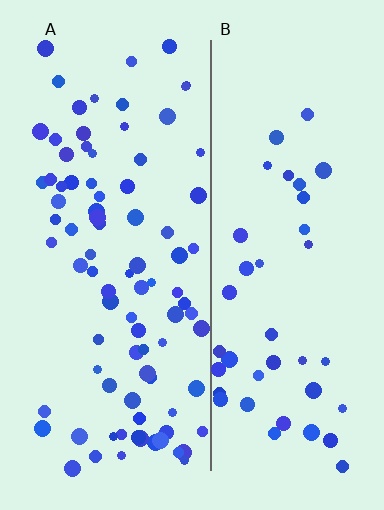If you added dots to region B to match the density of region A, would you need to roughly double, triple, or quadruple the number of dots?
Approximately double.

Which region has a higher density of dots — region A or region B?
A (the left).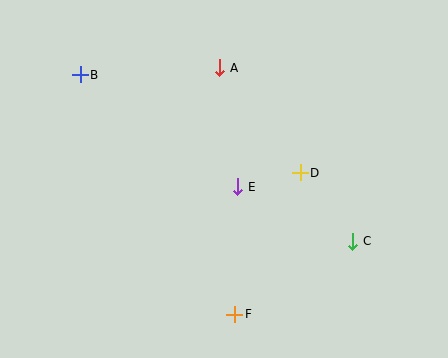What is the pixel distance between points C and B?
The distance between C and B is 319 pixels.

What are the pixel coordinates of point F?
Point F is at (235, 314).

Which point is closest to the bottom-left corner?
Point F is closest to the bottom-left corner.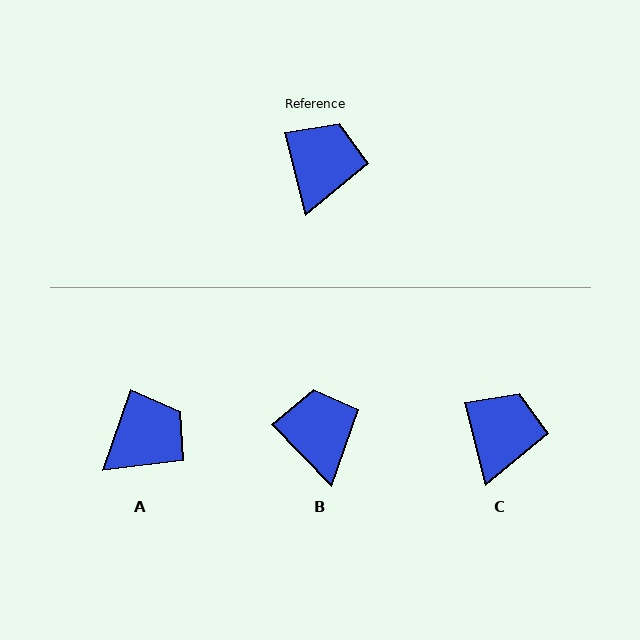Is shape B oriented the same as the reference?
No, it is off by about 30 degrees.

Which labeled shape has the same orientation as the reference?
C.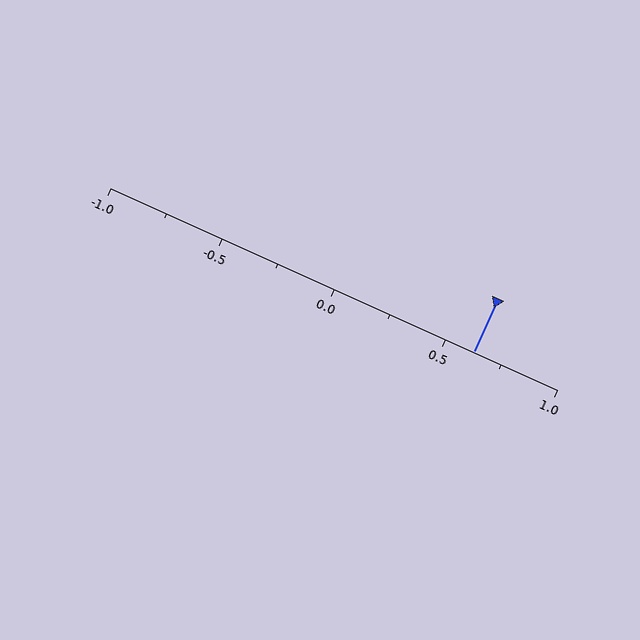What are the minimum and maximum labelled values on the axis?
The axis runs from -1.0 to 1.0.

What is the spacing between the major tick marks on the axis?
The major ticks are spaced 0.5 apart.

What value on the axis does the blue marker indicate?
The marker indicates approximately 0.62.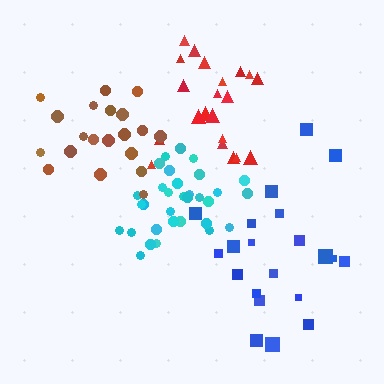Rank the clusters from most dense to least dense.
cyan, brown, red, blue.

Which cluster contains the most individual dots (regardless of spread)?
Cyan (32).